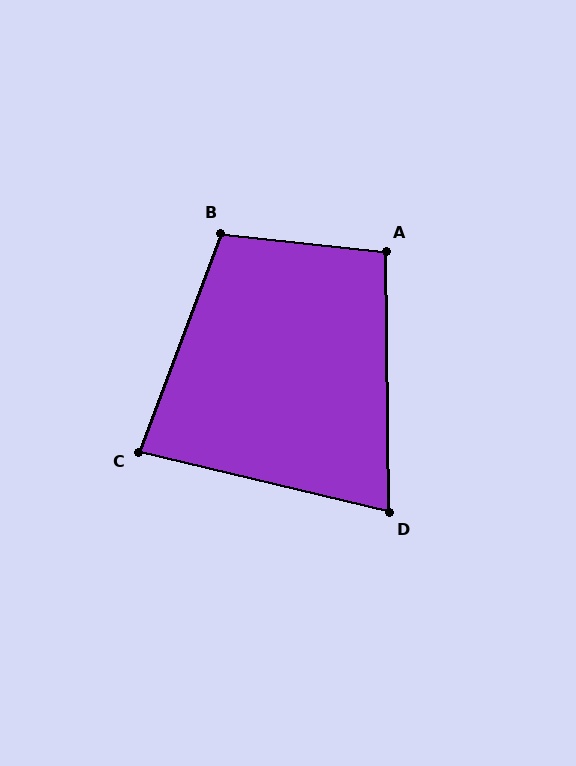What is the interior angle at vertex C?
Approximately 83 degrees (acute).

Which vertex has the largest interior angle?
B, at approximately 104 degrees.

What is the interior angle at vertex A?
Approximately 97 degrees (obtuse).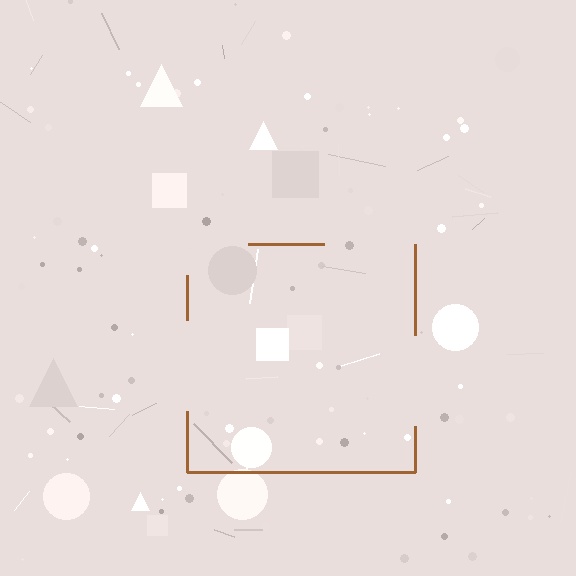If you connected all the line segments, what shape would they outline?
They would outline a square.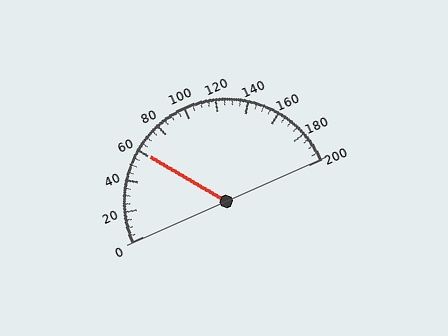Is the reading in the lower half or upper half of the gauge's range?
The reading is in the lower half of the range (0 to 200).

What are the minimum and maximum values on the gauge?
The gauge ranges from 0 to 200.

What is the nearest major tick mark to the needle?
The nearest major tick mark is 60.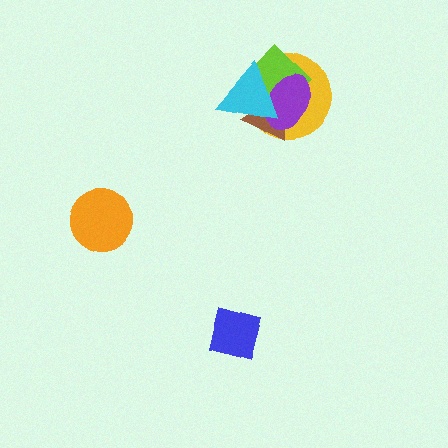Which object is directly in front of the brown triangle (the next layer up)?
The lime diamond is directly in front of the brown triangle.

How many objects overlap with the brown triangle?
4 objects overlap with the brown triangle.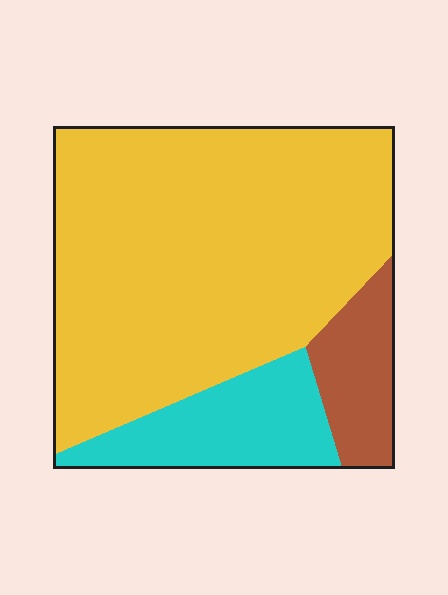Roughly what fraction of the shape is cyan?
Cyan takes up less than a sixth of the shape.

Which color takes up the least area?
Brown, at roughly 10%.